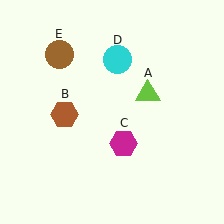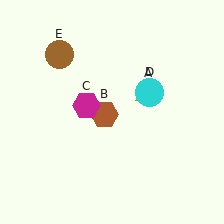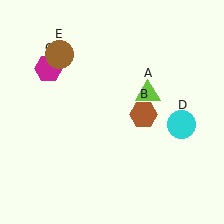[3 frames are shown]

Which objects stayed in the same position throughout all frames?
Lime triangle (object A) and brown circle (object E) remained stationary.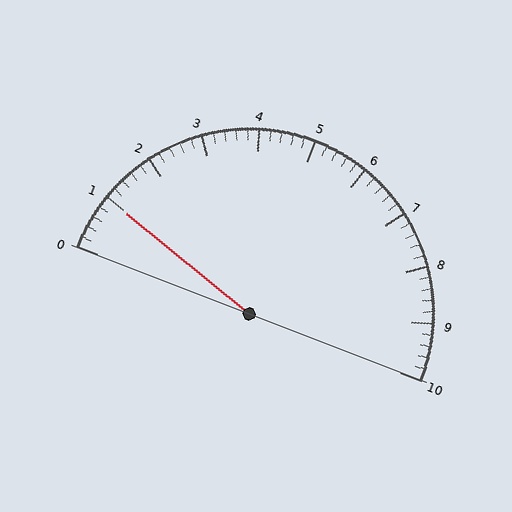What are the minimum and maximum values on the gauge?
The gauge ranges from 0 to 10.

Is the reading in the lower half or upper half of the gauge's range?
The reading is in the lower half of the range (0 to 10).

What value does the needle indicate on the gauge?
The needle indicates approximately 1.0.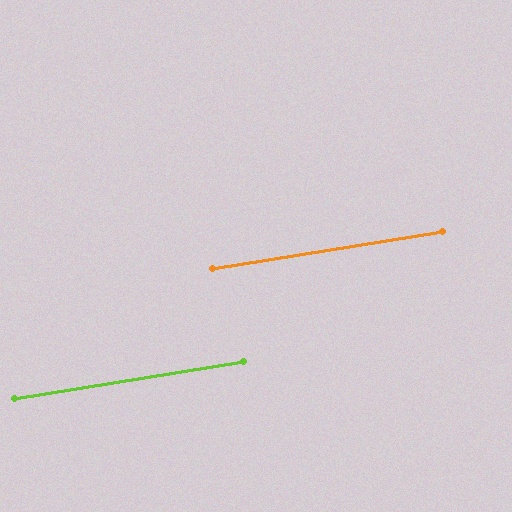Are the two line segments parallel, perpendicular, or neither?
Parallel — their directions differ by only 0.1°.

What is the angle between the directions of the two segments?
Approximately 0 degrees.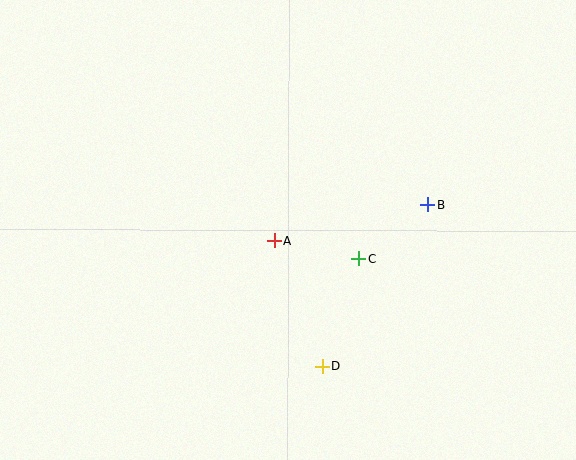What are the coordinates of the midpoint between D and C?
The midpoint between D and C is at (340, 313).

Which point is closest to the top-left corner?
Point A is closest to the top-left corner.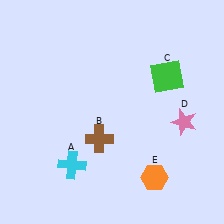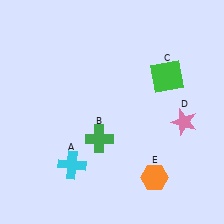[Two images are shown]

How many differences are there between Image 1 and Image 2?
There is 1 difference between the two images.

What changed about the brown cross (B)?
In Image 1, B is brown. In Image 2, it changed to green.